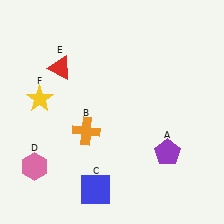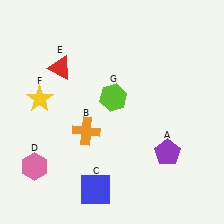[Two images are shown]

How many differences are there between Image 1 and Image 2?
There is 1 difference between the two images.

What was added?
A lime hexagon (G) was added in Image 2.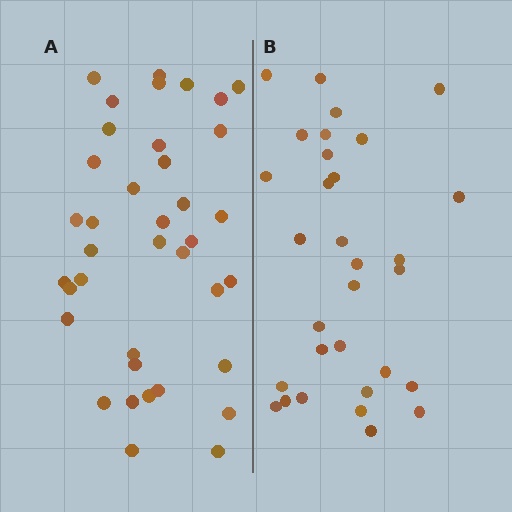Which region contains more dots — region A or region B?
Region A (the left region) has more dots.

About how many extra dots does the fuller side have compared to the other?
Region A has roughly 8 or so more dots than region B.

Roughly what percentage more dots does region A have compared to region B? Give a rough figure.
About 25% more.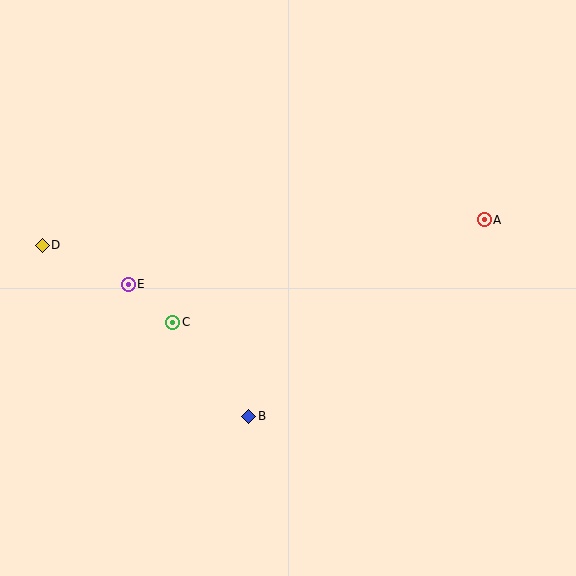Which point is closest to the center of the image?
Point C at (173, 322) is closest to the center.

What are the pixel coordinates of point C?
Point C is at (173, 322).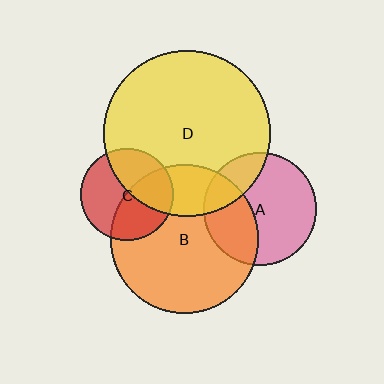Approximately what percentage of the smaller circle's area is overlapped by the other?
Approximately 45%.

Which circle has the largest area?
Circle D (yellow).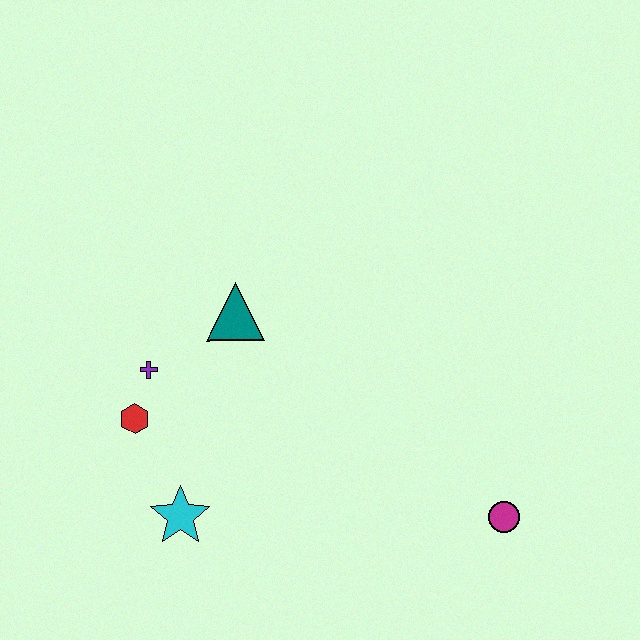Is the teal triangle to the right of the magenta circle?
No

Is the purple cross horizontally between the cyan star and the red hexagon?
Yes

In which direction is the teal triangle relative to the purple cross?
The teal triangle is to the right of the purple cross.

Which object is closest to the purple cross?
The red hexagon is closest to the purple cross.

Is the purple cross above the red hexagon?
Yes